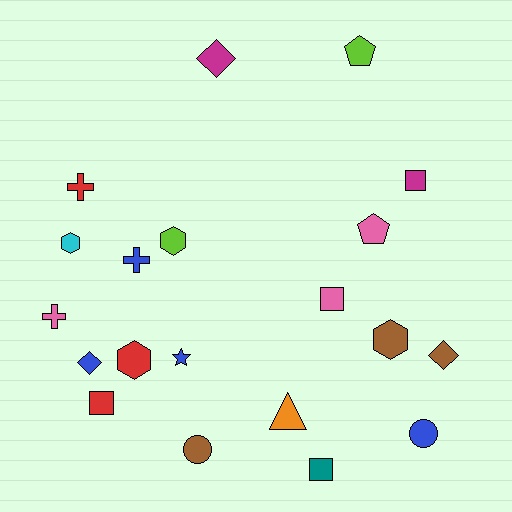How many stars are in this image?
There is 1 star.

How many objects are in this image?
There are 20 objects.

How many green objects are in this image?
There are no green objects.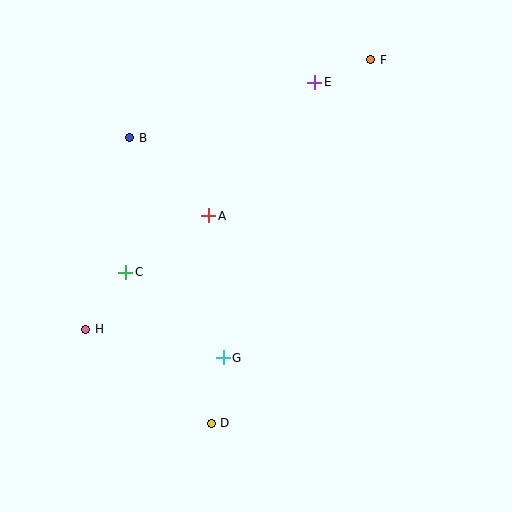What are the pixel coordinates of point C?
Point C is at (126, 272).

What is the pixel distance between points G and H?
The distance between G and H is 141 pixels.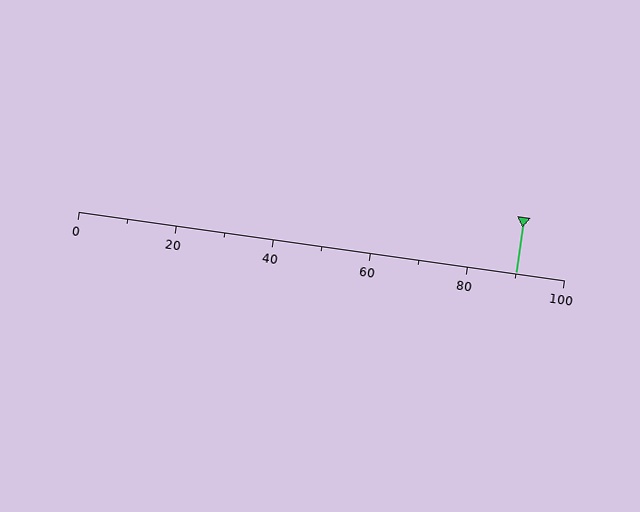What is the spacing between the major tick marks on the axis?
The major ticks are spaced 20 apart.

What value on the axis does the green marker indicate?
The marker indicates approximately 90.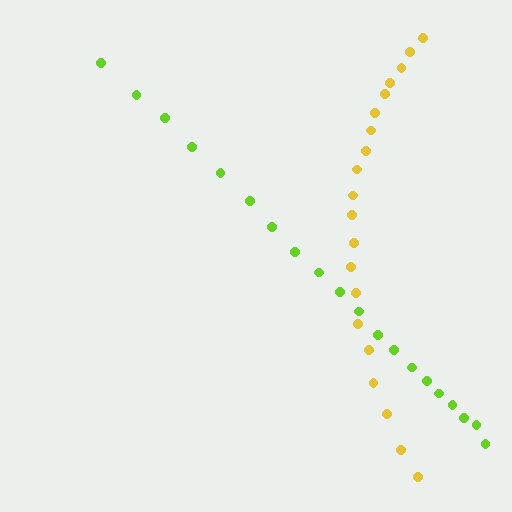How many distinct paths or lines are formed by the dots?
There are 2 distinct paths.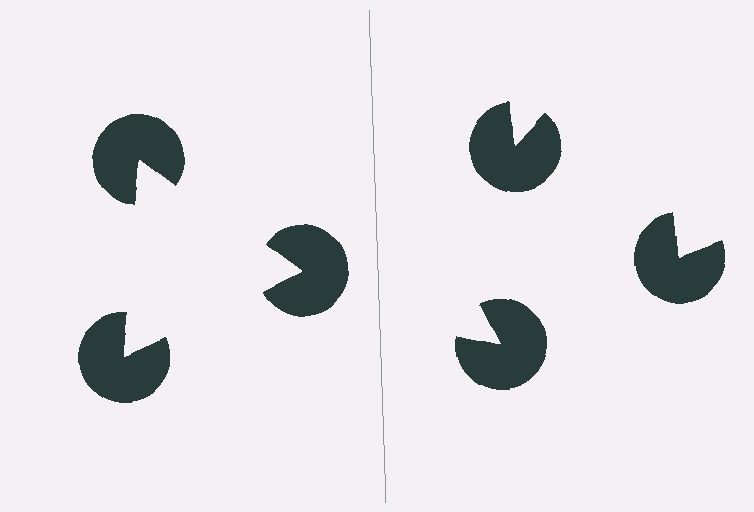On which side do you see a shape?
An illusory triangle appears on the left side. On the right side the wedge cuts are rotated, so no coherent shape forms.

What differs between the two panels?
The pac-man discs are positioned identically on both sides; only the wedge orientations differ. On the left they align to a triangle; on the right they are misaligned.